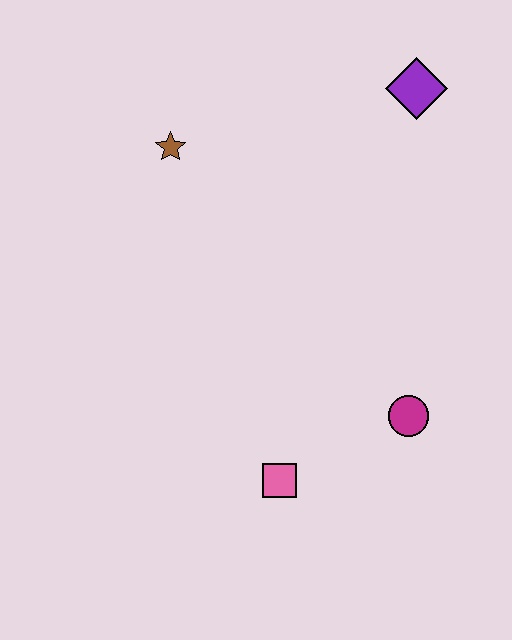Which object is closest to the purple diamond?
The brown star is closest to the purple diamond.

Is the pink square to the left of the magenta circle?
Yes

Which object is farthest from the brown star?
The magenta circle is farthest from the brown star.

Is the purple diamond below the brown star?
No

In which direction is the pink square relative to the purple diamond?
The pink square is below the purple diamond.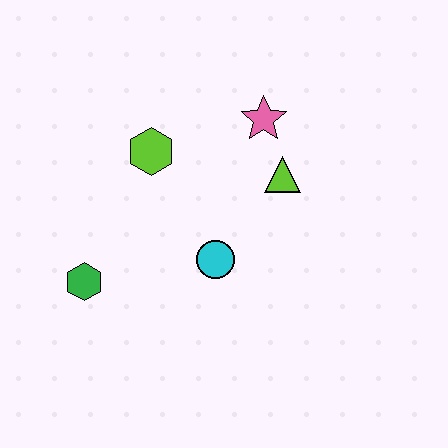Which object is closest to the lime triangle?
The pink star is closest to the lime triangle.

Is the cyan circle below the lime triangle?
Yes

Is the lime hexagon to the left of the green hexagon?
No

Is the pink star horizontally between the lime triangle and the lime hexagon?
Yes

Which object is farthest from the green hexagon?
The pink star is farthest from the green hexagon.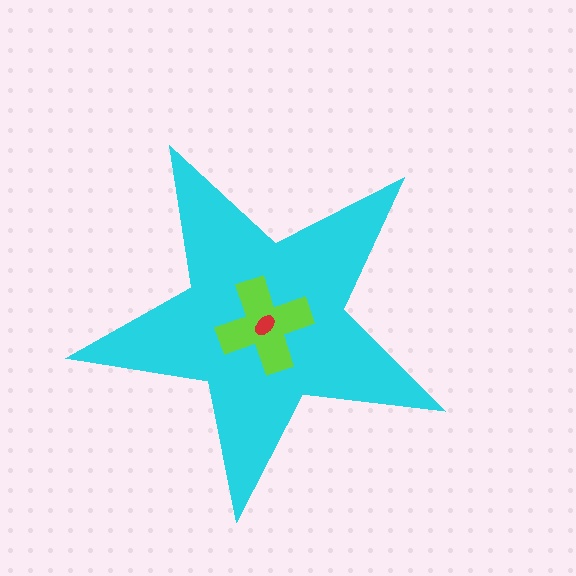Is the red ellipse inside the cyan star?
Yes.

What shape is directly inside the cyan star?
The lime cross.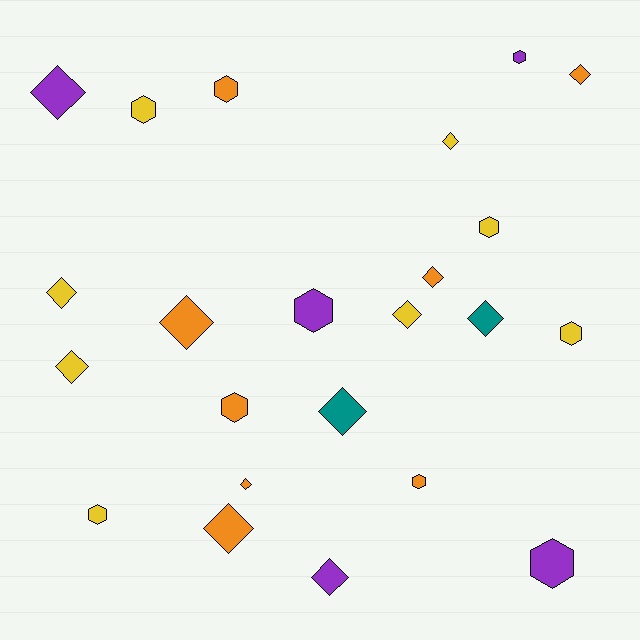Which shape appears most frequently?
Diamond, with 13 objects.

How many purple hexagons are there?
There are 3 purple hexagons.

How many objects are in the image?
There are 23 objects.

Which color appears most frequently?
Yellow, with 8 objects.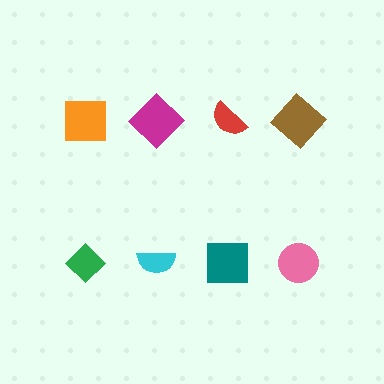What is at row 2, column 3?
A teal square.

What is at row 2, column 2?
A cyan semicircle.